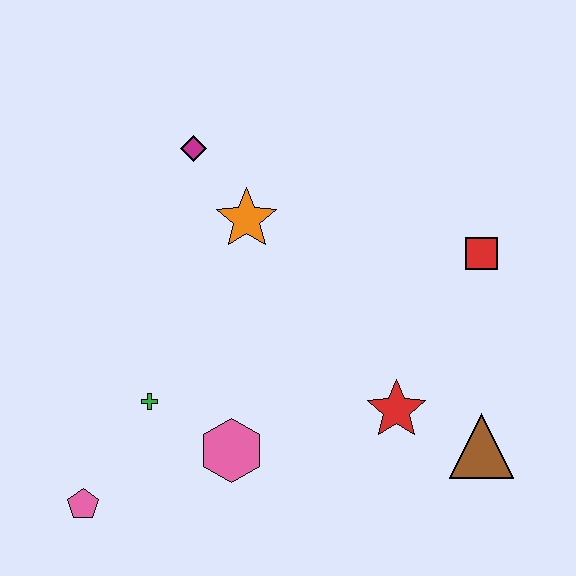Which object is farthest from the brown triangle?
The magenta diamond is farthest from the brown triangle.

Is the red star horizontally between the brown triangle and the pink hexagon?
Yes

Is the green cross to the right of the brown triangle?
No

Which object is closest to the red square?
The red star is closest to the red square.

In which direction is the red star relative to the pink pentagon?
The red star is to the right of the pink pentagon.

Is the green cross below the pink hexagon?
No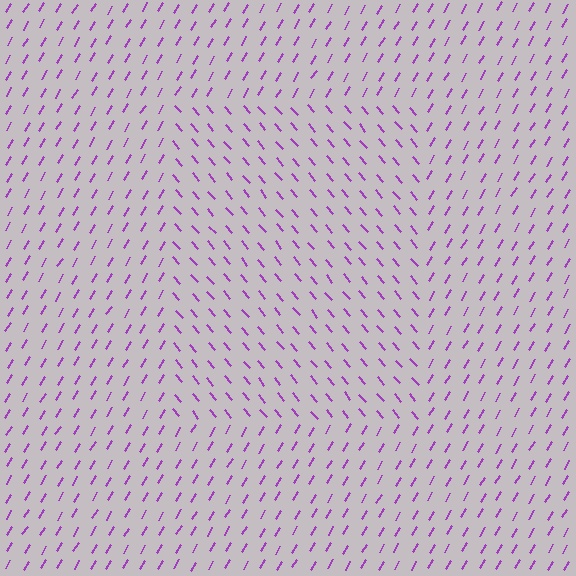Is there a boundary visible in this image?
Yes, there is a texture boundary formed by a change in line orientation.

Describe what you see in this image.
The image is filled with small purple line segments. A rectangle region in the image has lines oriented differently from the surrounding lines, creating a visible texture boundary.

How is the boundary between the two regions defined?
The boundary is defined purely by a change in line orientation (approximately 71 degrees difference). All lines are the same color and thickness.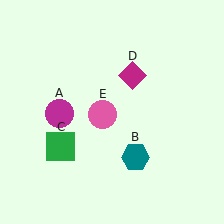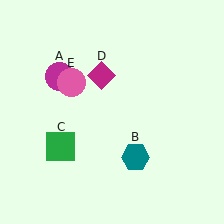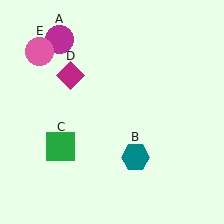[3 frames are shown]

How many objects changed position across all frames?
3 objects changed position: magenta circle (object A), magenta diamond (object D), pink circle (object E).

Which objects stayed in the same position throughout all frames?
Teal hexagon (object B) and green square (object C) remained stationary.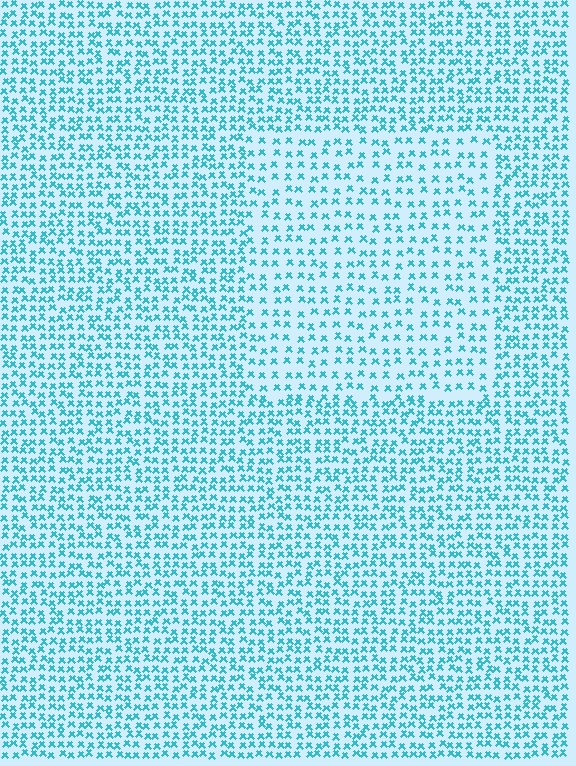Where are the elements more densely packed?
The elements are more densely packed outside the rectangle boundary.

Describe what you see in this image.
The image contains small cyan elements arranged at two different densities. A rectangle-shaped region is visible where the elements are less densely packed than the surrounding area.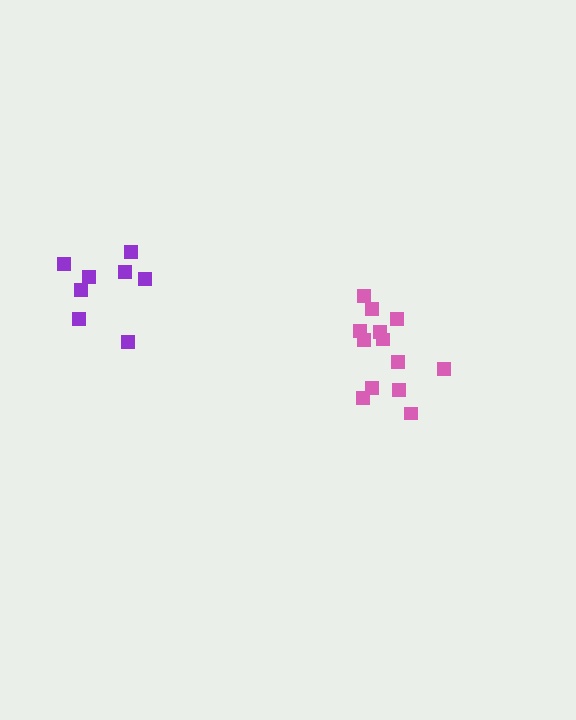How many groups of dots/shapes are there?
There are 2 groups.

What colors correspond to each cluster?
The clusters are colored: pink, purple.